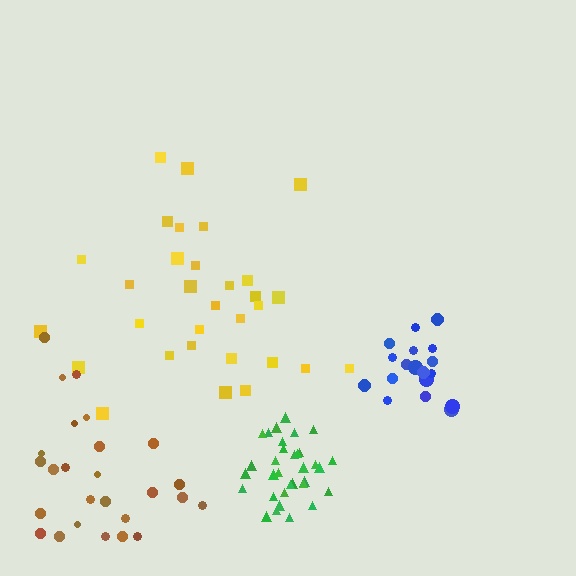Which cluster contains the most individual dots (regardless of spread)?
Green (33).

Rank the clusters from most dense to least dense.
green, blue, yellow, brown.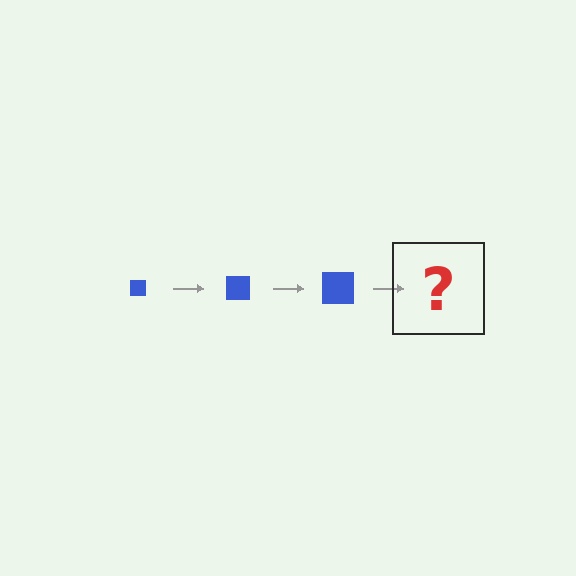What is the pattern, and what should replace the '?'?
The pattern is that the square gets progressively larger each step. The '?' should be a blue square, larger than the previous one.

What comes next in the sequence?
The next element should be a blue square, larger than the previous one.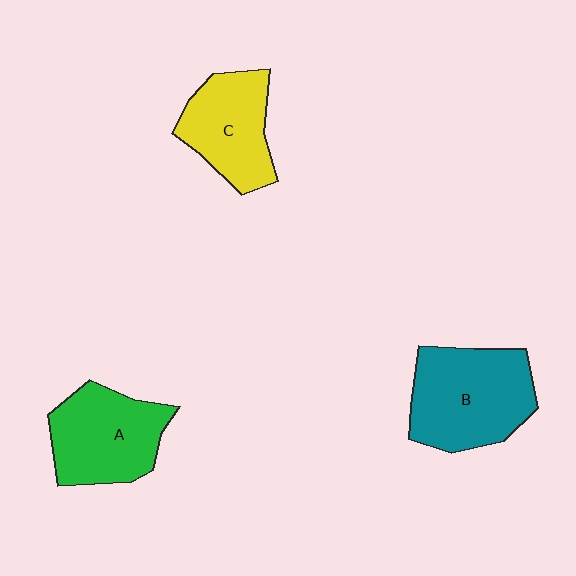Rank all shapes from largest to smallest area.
From largest to smallest: B (teal), A (green), C (yellow).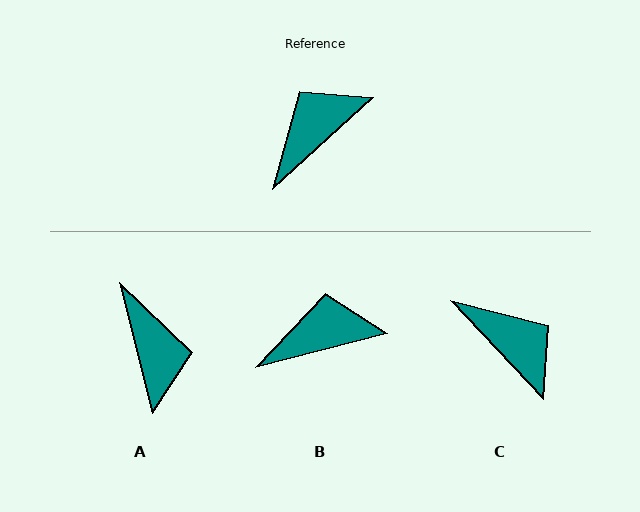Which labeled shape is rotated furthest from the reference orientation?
A, about 118 degrees away.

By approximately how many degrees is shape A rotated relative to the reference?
Approximately 118 degrees clockwise.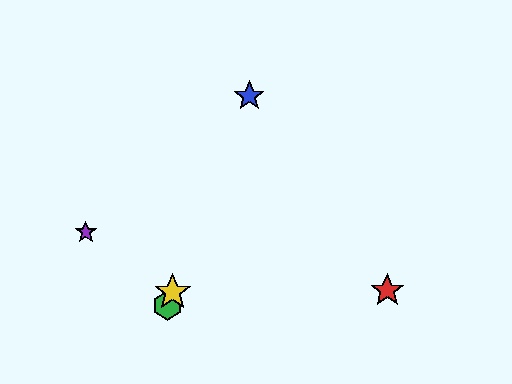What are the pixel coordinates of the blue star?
The blue star is at (249, 96).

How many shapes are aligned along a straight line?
3 shapes (the blue star, the green hexagon, the yellow star) are aligned along a straight line.